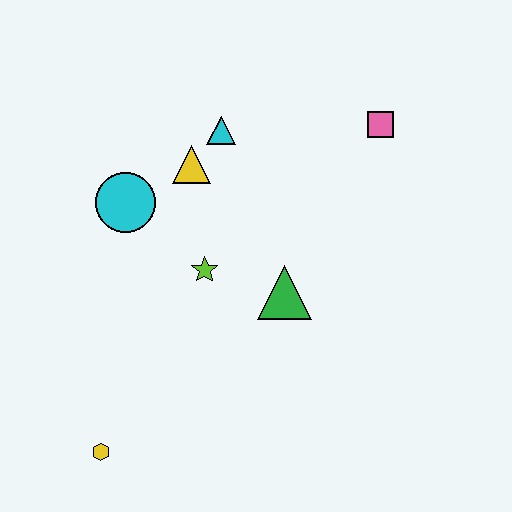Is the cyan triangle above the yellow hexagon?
Yes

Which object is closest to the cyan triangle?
The yellow triangle is closest to the cyan triangle.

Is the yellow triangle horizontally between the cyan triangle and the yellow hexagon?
Yes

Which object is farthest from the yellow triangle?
The yellow hexagon is farthest from the yellow triangle.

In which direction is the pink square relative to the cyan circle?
The pink square is to the right of the cyan circle.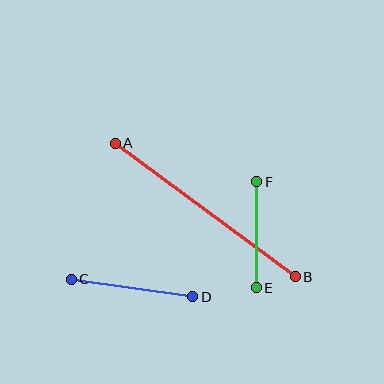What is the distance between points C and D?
The distance is approximately 123 pixels.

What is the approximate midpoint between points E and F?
The midpoint is at approximately (256, 235) pixels.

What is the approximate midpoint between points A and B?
The midpoint is at approximately (205, 210) pixels.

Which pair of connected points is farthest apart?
Points A and B are farthest apart.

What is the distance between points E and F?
The distance is approximately 106 pixels.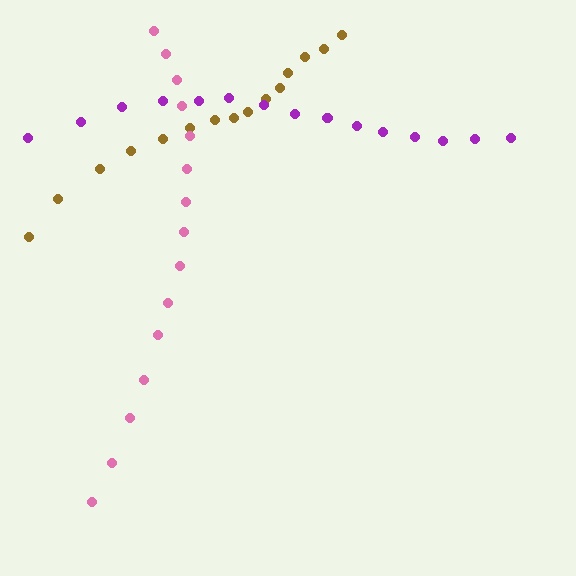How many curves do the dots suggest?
There are 3 distinct paths.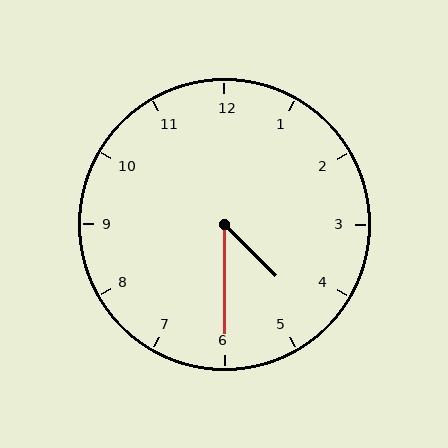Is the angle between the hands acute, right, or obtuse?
It is acute.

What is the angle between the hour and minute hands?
Approximately 45 degrees.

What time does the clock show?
4:30.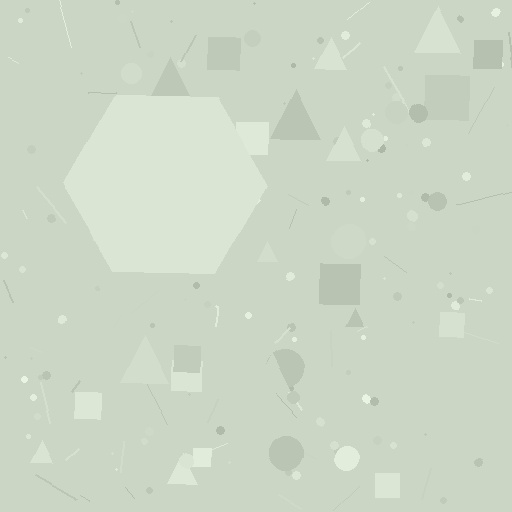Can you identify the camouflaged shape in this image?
The camouflaged shape is a hexagon.